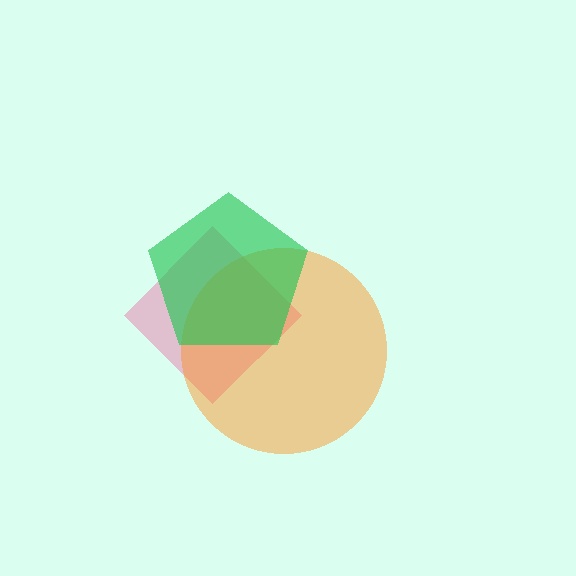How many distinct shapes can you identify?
There are 3 distinct shapes: a pink diamond, an orange circle, a green pentagon.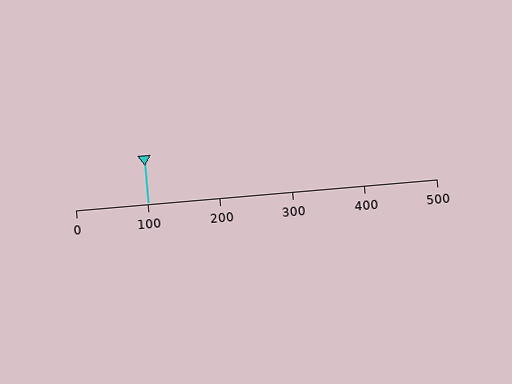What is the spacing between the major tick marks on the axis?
The major ticks are spaced 100 apart.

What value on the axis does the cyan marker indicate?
The marker indicates approximately 100.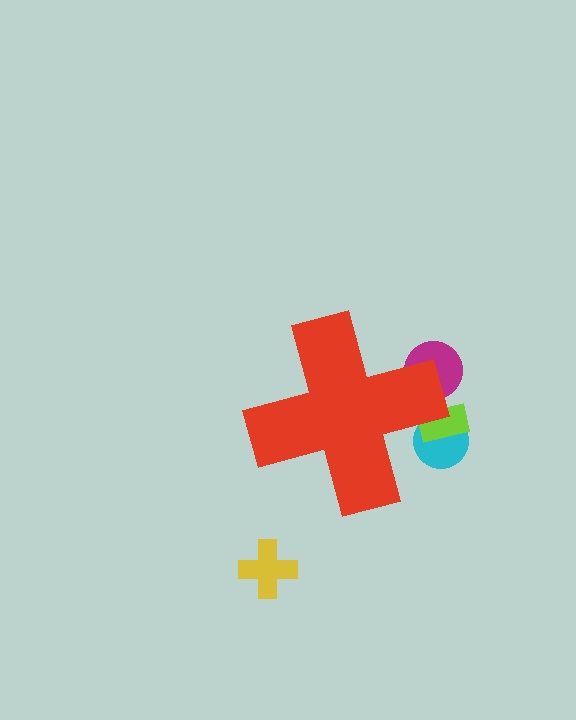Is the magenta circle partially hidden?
Yes, the magenta circle is partially hidden behind the red cross.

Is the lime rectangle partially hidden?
Yes, the lime rectangle is partially hidden behind the red cross.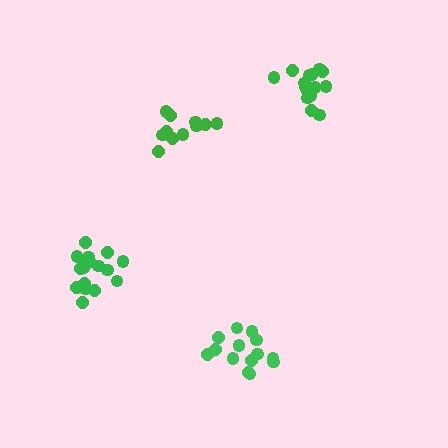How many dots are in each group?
Group 1: 17 dots, Group 2: 17 dots, Group 3: 13 dots, Group 4: 14 dots (61 total).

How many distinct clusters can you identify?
There are 4 distinct clusters.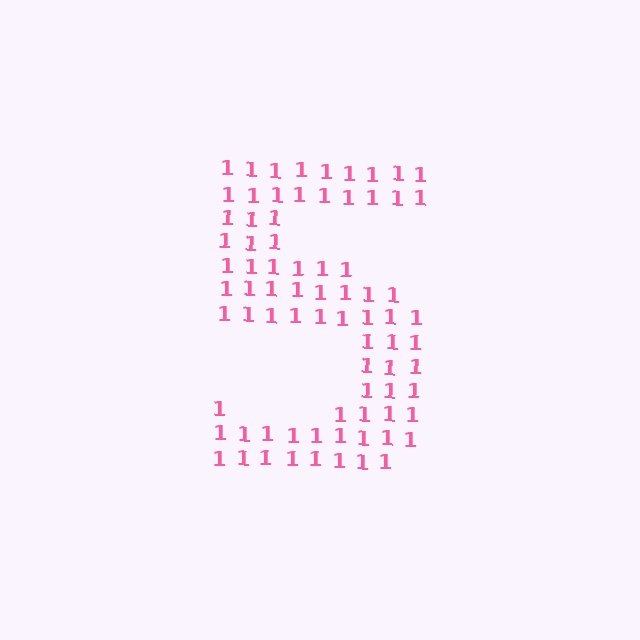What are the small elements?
The small elements are digit 1's.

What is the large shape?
The large shape is the digit 5.